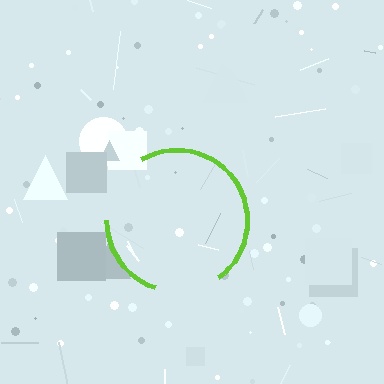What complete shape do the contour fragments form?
The contour fragments form a circle.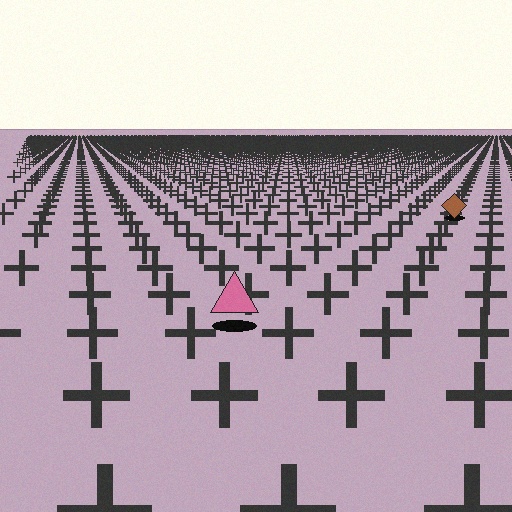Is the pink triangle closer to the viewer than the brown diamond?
Yes. The pink triangle is closer — you can tell from the texture gradient: the ground texture is coarser near it.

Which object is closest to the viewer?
The pink triangle is closest. The texture marks near it are larger and more spread out.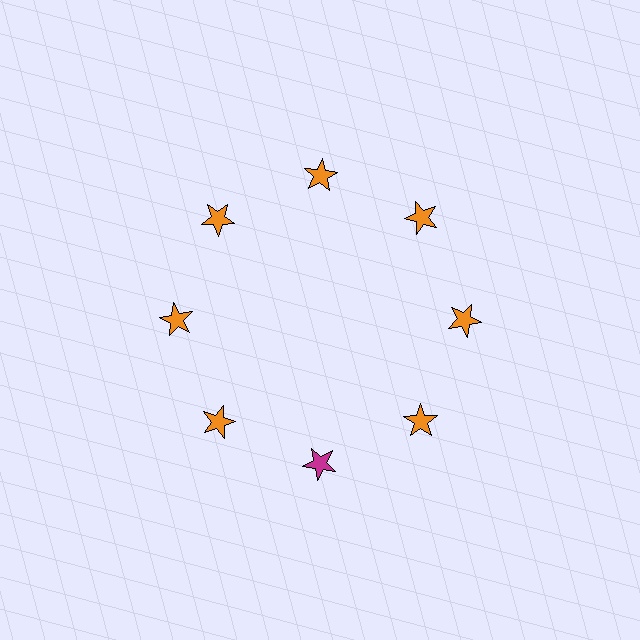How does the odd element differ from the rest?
It has a different color: magenta instead of orange.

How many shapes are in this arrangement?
There are 8 shapes arranged in a ring pattern.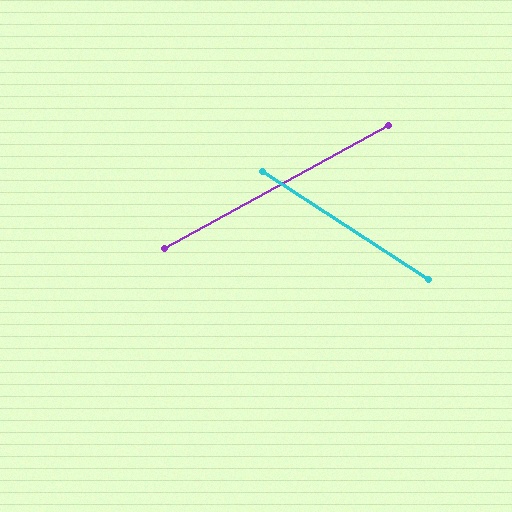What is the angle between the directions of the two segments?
Approximately 62 degrees.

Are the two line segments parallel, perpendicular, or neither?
Neither parallel nor perpendicular — they differ by about 62°.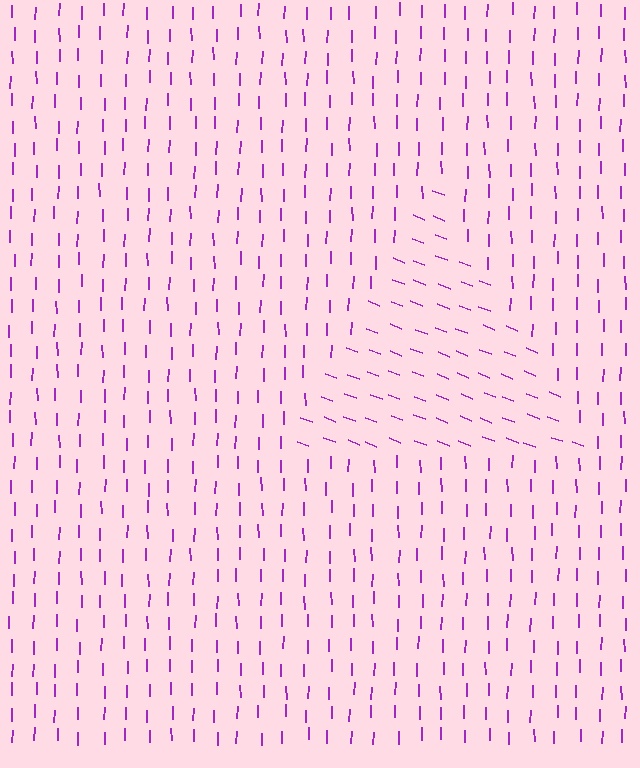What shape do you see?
I see a triangle.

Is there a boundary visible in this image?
Yes, there is a texture boundary formed by a change in line orientation.